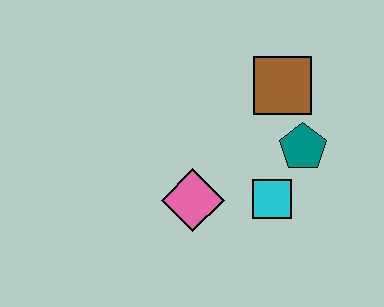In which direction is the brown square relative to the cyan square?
The brown square is above the cyan square.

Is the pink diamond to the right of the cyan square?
No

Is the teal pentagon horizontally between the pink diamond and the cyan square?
No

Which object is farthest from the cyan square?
The brown square is farthest from the cyan square.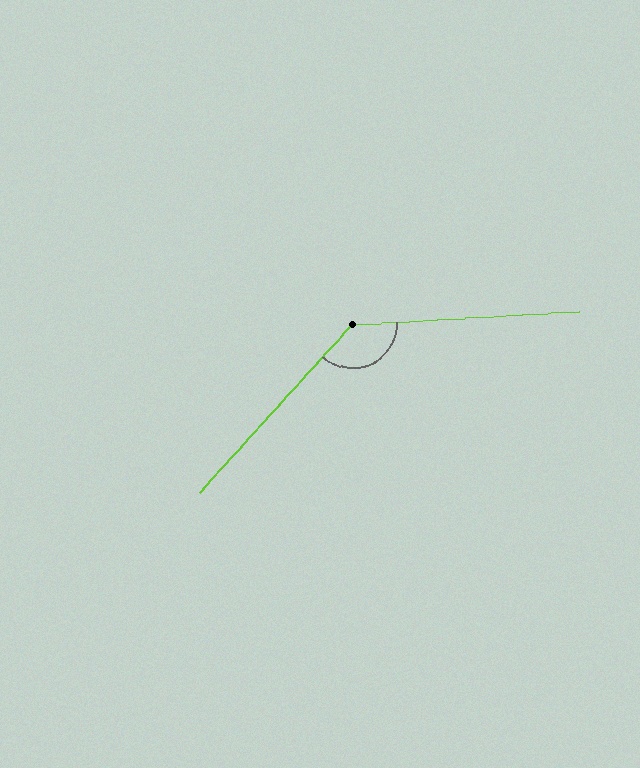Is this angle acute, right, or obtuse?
It is obtuse.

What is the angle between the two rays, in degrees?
Approximately 136 degrees.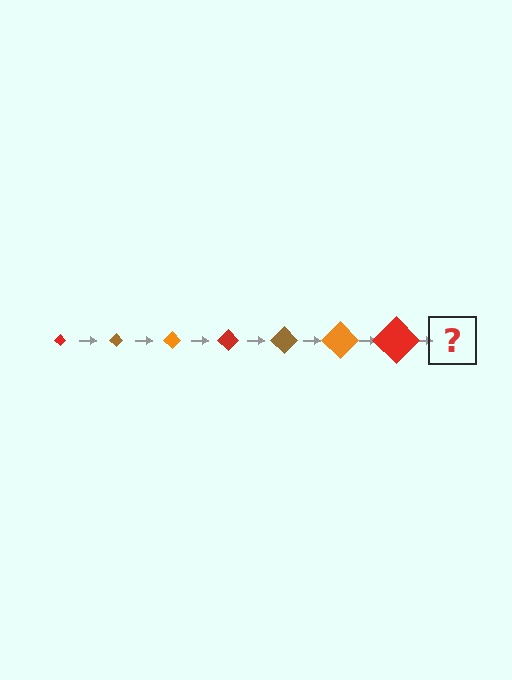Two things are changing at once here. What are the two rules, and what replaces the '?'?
The two rules are that the diamond grows larger each step and the color cycles through red, brown, and orange. The '?' should be a brown diamond, larger than the previous one.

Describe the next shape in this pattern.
It should be a brown diamond, larger than the previous one.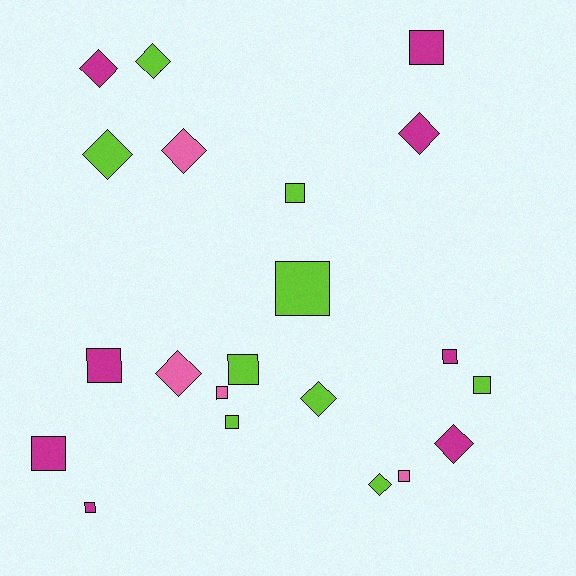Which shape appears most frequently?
Square, with 12 objects.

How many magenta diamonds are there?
There are 3 magenta diamonds.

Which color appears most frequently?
Lime, with 9 objects.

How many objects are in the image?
There are 21 objects.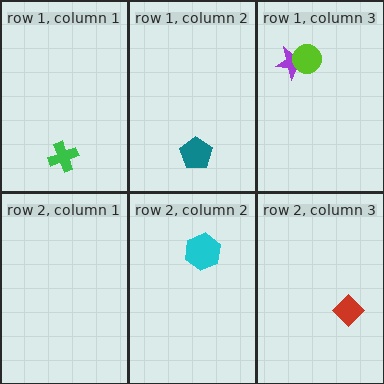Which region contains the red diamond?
The row 2, column 3 region.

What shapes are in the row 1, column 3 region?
The purple star, the lime circle.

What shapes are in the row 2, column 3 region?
The red diamond.